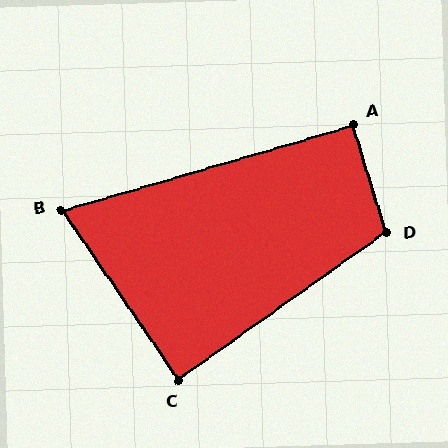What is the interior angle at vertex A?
Approximately 91 degrees (approximately right).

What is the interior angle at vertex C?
Approximately 89 degrees (approximately right).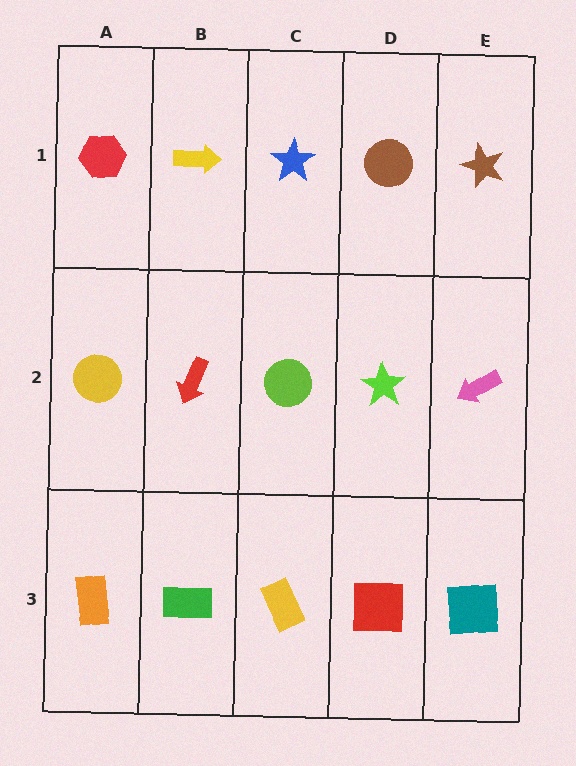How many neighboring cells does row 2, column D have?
4.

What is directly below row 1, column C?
A lime circle.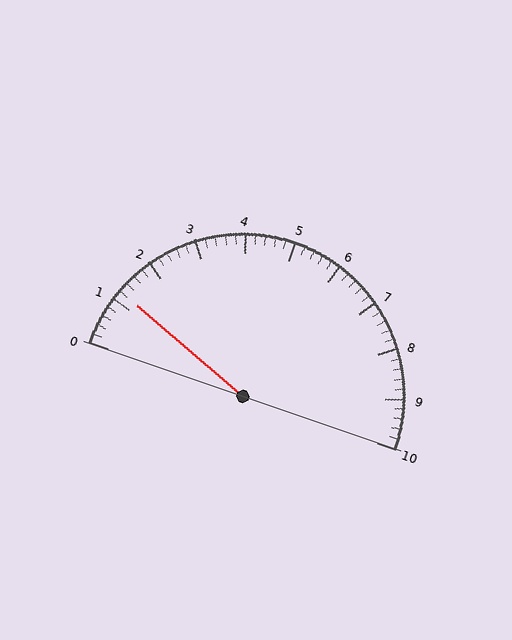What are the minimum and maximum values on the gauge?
The gauge ranges from 0 to 10.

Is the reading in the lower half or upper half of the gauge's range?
The reading is in the lower half of the range (0 to 10).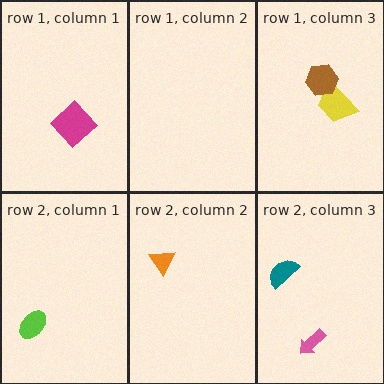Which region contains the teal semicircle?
The row 2, column 3 region.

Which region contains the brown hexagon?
The row 1, column 3 region.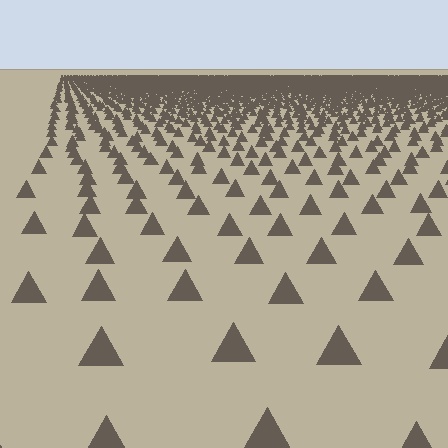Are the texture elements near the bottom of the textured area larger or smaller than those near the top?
Larger. Near the bottom, elements are closer to the viewer and appear at a bigger on-screen size.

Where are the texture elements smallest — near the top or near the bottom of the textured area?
Near the top.